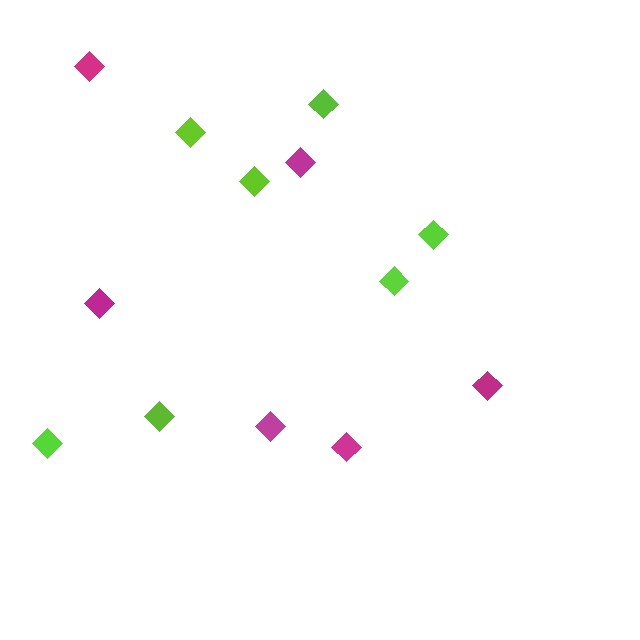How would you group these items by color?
There are 2 groups: one group of magenta diamonds (6) and one group of lime diamonds (7).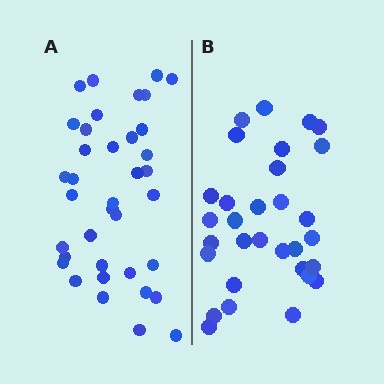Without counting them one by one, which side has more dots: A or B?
Region A (the left region) has more dots.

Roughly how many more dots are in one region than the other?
Region A has about 6 more dots than region B.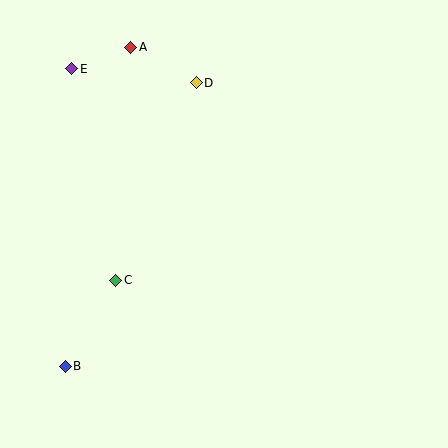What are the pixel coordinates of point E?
Point E is at (72, 69).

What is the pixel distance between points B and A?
The distance between B and A is 326 pixels.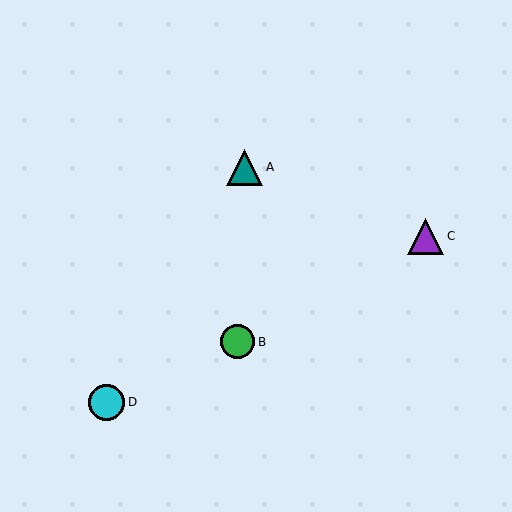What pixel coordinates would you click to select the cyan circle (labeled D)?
Click at (107, 402) to select the cyan circle D.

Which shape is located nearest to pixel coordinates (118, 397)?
The cyan circle (labeled D) at (107, 402) is nearest to that location.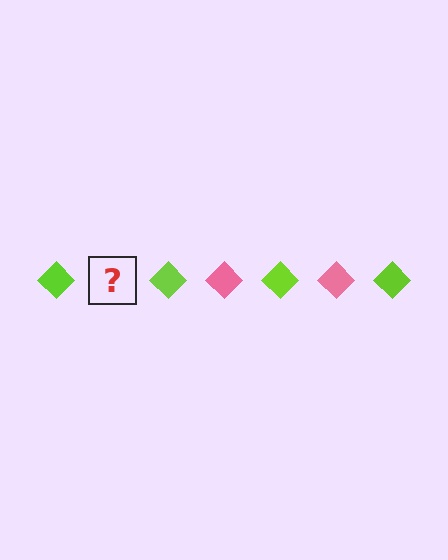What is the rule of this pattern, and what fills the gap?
The rule is that the pattern cycles through lime, pink diamonds. The gap should be filled with a pink diamond.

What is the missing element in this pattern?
The missing element is a pink diamond.